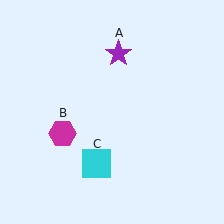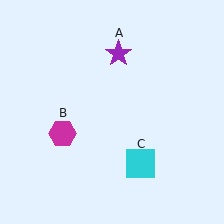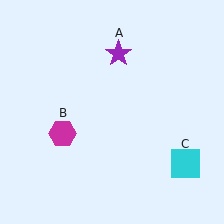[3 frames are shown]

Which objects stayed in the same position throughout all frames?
Purple star (object A) and magenta hexagon (object B) remained stationary.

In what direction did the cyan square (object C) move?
The cyan square (object C) moved right.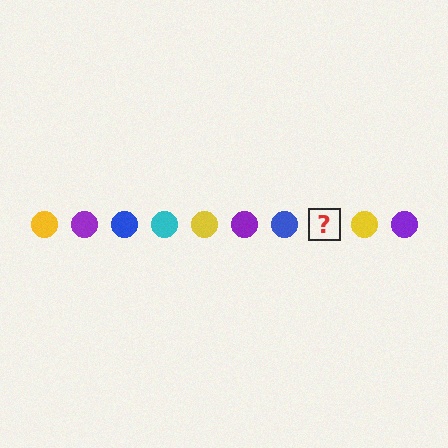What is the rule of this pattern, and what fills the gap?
The rule is that the pattern cycles through yellow, purple, blue, cyan circles. The gap should be filled with a cyan circle.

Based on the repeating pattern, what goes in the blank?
The blank should be a cyan circle.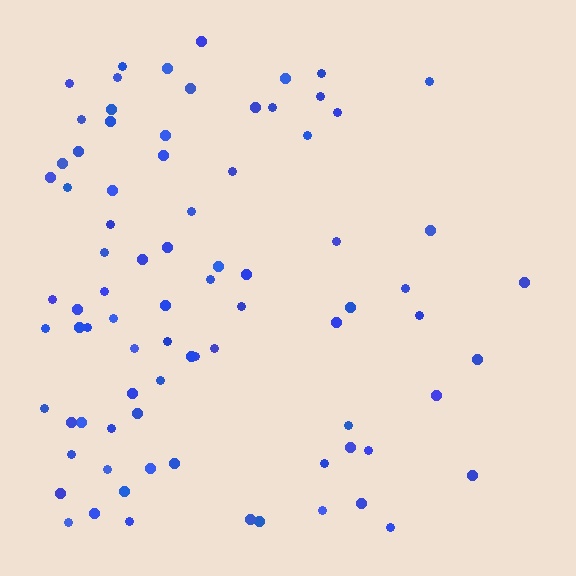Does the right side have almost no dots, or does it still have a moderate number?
Still a moderate number, just noticeably fewer than the left.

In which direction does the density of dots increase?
From right to left, with the left side densest.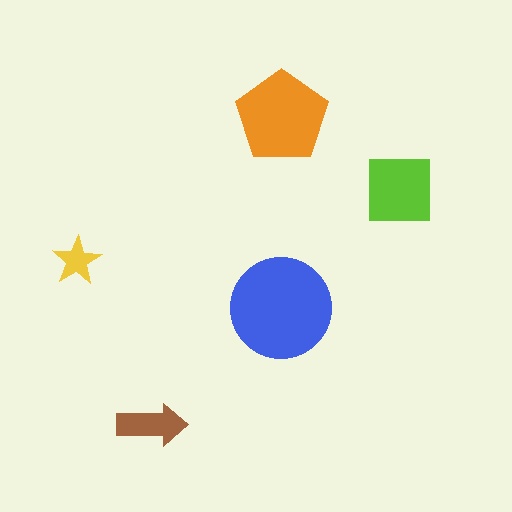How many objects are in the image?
There are 5 objects in the image.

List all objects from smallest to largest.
The yellow star, the brown arrow, the lime square, the orange pentagon, the blue circle.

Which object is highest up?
The orange pentagon is topmost.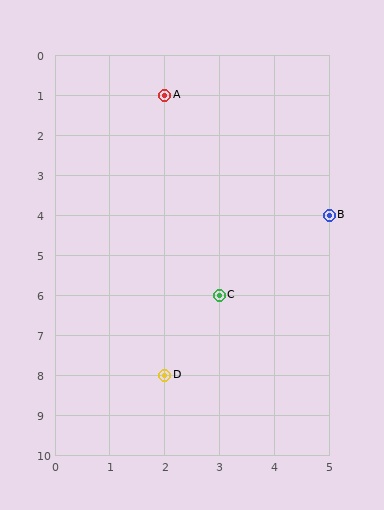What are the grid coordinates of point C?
Point C is at grid coordinates (3, 6).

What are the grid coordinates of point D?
Point D is at grid coordinates (2, 8).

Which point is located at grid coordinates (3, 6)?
Point C is at (3, 6).